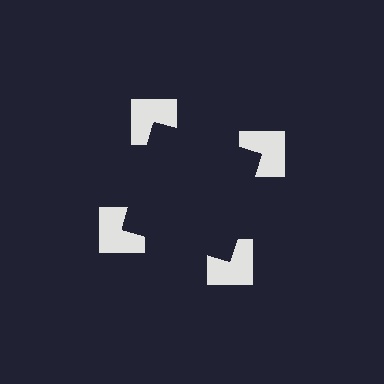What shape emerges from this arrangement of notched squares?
An illusory square — its edges are inferred from the aligned wedge cuts in the notched squares, not physically drawn.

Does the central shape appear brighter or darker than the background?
It typically appears slightly darker than the background, even though no actual brightness change is drawn.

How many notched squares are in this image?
There are 4 — one at each vertex of the illusory square.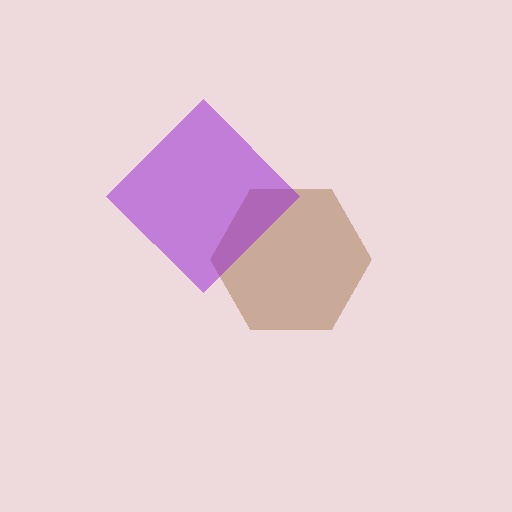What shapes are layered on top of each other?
The layered shapes are: a brown hexagon, a purple diamond.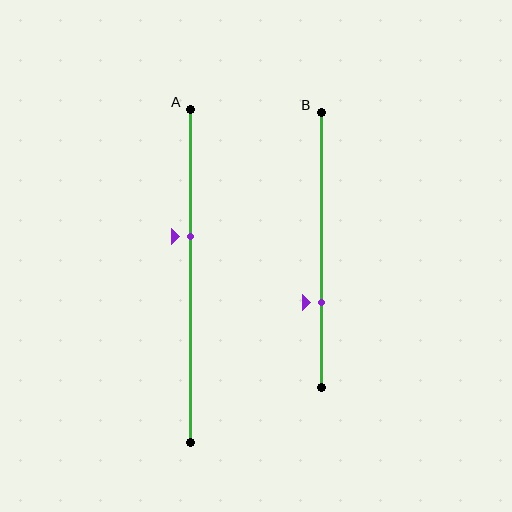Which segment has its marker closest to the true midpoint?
Segment A has its marker closest to the true midpoint.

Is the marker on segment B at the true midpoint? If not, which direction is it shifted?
No, the marker on segment B is shifted downward by about 19% of the segment length.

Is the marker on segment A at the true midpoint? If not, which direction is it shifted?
No, the marker on segment A is shifted upward by about 12% of the segment length.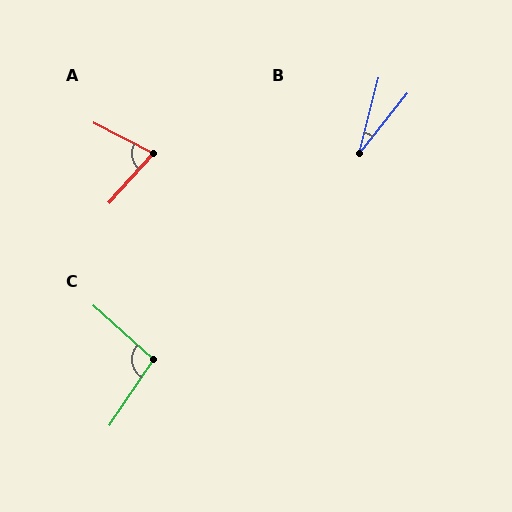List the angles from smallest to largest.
B (24°), A (75°), C (98°).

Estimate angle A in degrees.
Approximately 75 degrees.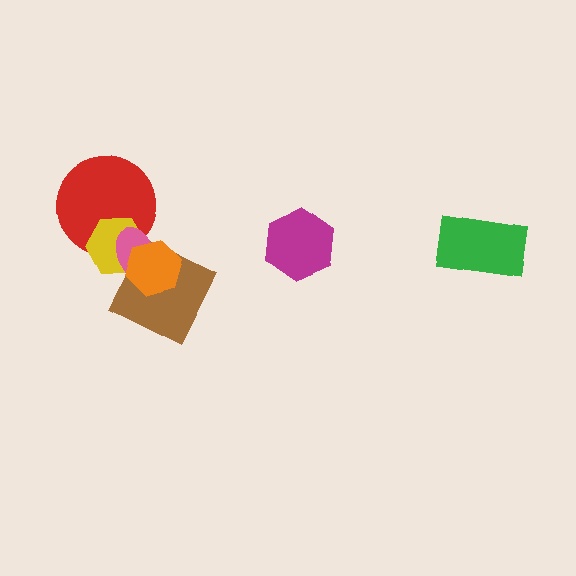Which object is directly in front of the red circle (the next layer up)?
The yellow hexagon is directly in front of the red circle.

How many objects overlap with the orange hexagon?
3 objects overlap with the orange hexagon.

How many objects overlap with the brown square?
2 objects overlap with the brown square.